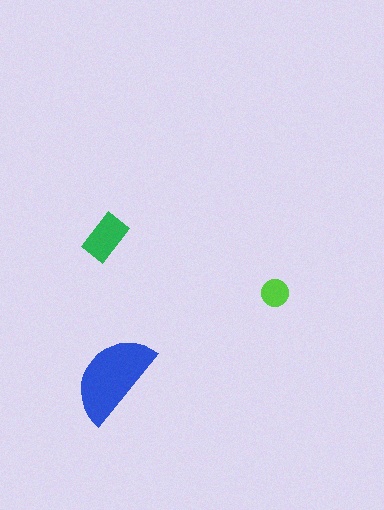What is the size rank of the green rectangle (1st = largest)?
2nd.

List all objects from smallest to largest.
The lime circle, the green rectangle, the blue semicircle.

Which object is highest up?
The green rectangle is topmost.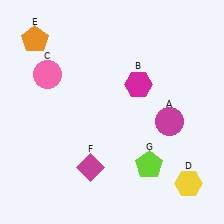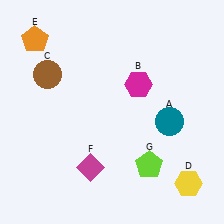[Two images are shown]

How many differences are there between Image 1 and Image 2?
There are 2 differences between the two images.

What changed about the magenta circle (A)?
In Image 1, A is magenta. In Image 2, it changed to teal.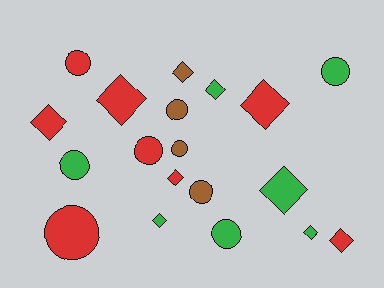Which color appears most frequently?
Red, with 8 objects.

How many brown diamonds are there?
There is 1 brown diamond.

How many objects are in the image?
There are 19 objects.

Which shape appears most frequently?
Diamond, with 10 objects.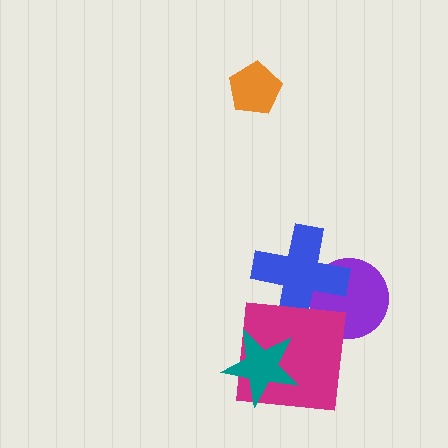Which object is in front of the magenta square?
The teal star is in front of the magenta square.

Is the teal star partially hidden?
No, no other shape covers it.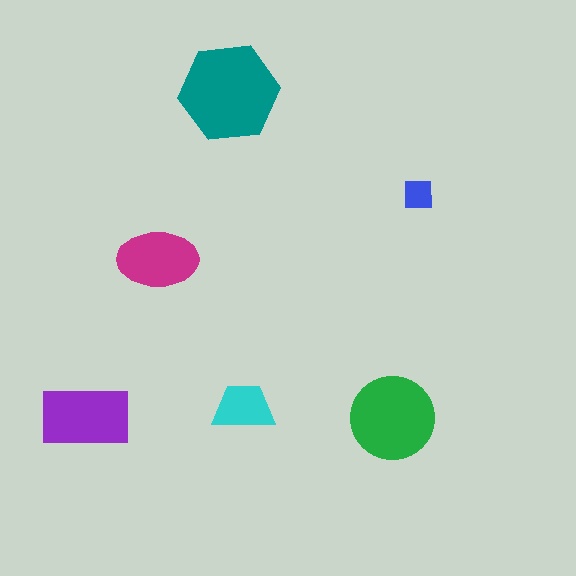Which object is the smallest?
The blue square.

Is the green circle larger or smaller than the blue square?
Larger.